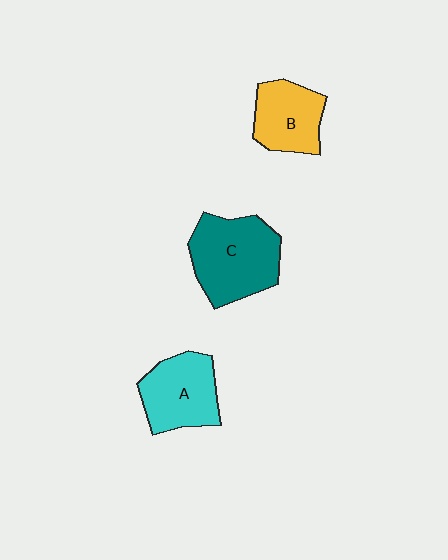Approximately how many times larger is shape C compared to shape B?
Approximately 1.5 times.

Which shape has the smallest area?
Shape B (yellow).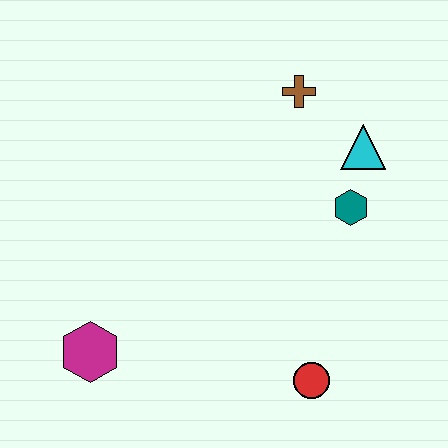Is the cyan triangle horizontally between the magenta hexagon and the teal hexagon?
No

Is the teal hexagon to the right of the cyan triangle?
No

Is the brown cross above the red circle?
Yes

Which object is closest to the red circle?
The teal hexagon is closest to the red circle.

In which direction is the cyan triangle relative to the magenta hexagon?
The cyan triangle is to the right of the magenta hexagon.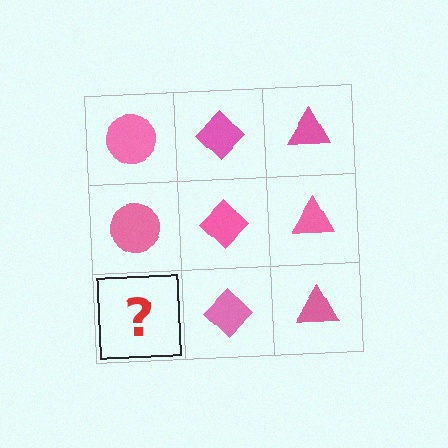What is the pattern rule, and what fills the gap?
The rule is that each column has a consistent shape. The gap should be filled with a pink circle.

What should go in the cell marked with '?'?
The missing cell should contain a pink circle.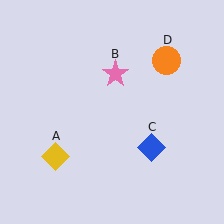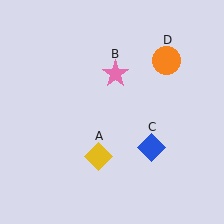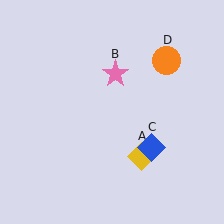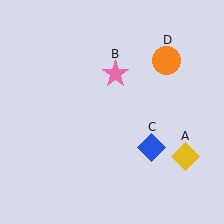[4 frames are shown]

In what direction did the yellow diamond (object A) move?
The yellow diamond (object A) moved right.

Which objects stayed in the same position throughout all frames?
Pink star (object B) and blue diamond (object C) and orange circle (object D) remained stationary.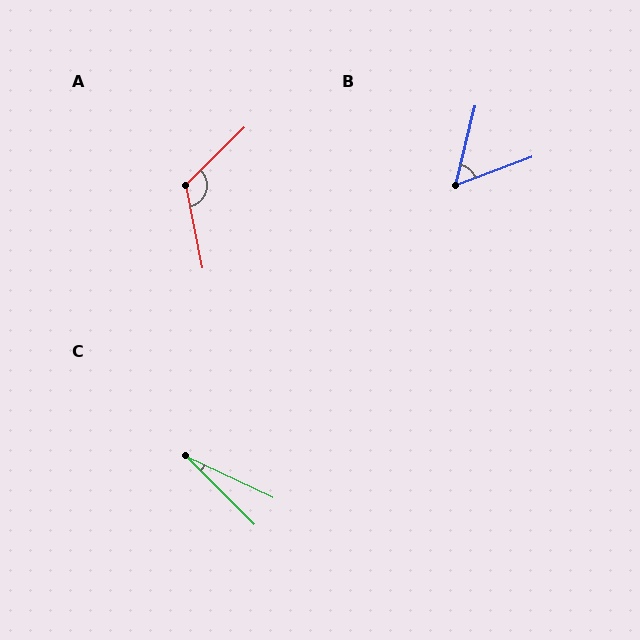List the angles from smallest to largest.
C (19°), B (56°), A (123°).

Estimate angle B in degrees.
Approximately 56 degrees.